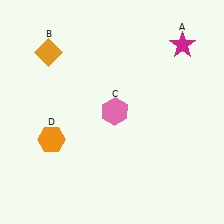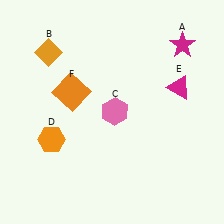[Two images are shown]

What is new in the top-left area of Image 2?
An orange square (F) was added in the top-left area of Image 2.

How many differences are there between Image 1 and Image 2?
There are 2 differences between the two images.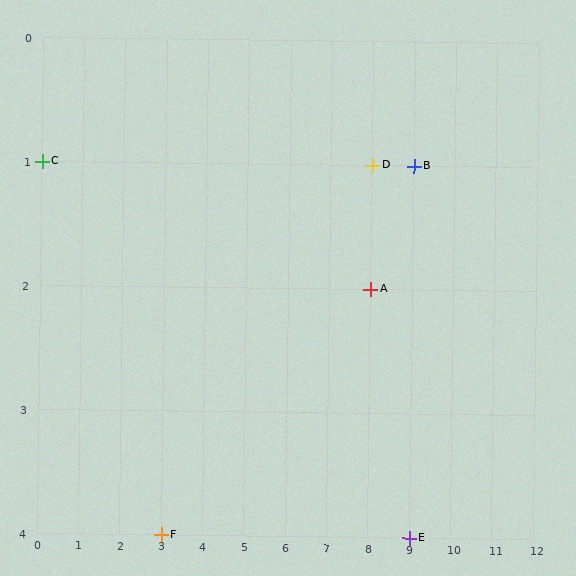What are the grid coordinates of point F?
Point F is at grid coordinates (3, 4).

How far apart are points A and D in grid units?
Points A and D are 1 row apart.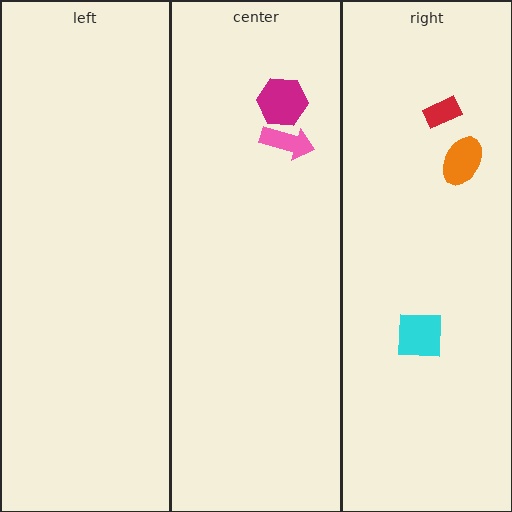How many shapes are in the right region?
3.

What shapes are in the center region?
The magenta hexagon, the pink arrow.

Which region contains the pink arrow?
The center region.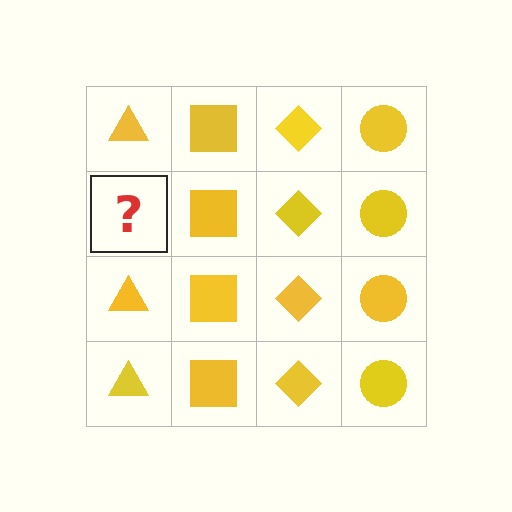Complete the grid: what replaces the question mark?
The question mark should be replaced with a yellow triangle.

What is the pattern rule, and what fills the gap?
The rule is that each column has a consistent shape. The gap should be filled with a yellow triangle.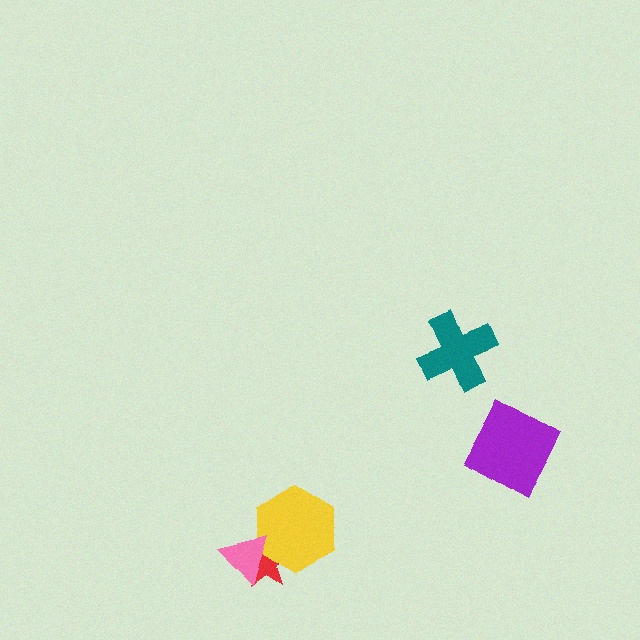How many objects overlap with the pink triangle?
2 objects overlap with the pink triangle.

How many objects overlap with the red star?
2 objects overlap with the red star.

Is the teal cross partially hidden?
No, no other shape covers it.